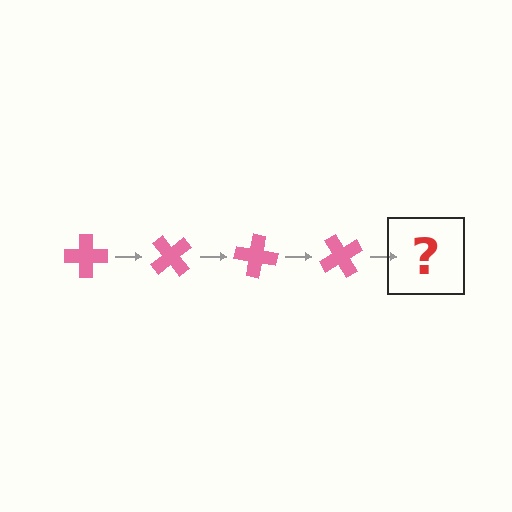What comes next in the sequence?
The next element should be a pink cross rotated 200 degrees.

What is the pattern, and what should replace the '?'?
The pattern is that the cross rotates 50 degrees each step. The '?' should be a pink cross rotated 200 degrees.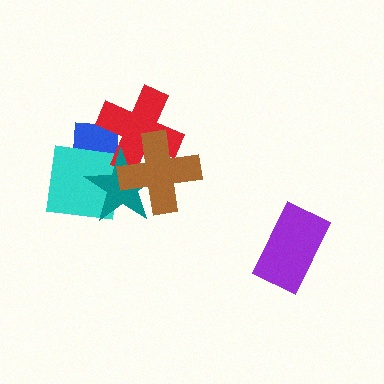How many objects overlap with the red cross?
3 objects overlap with the red cross.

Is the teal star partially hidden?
Yes, it is partially covered by another shape.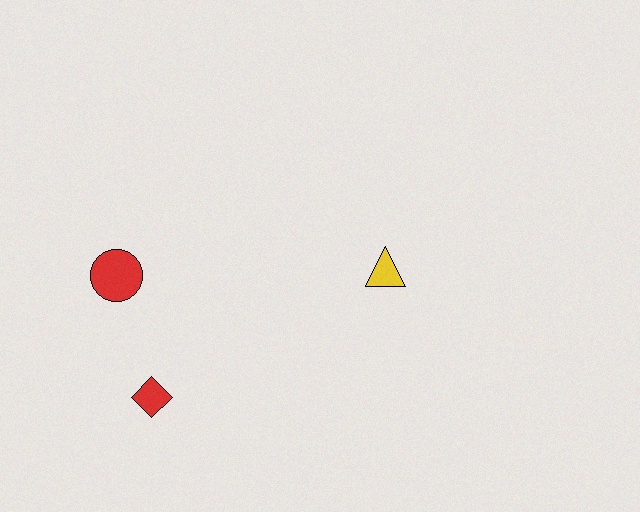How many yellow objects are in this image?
There is 1 yellow object.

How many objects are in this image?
There are 3 objects.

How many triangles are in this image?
There is 1 triangle.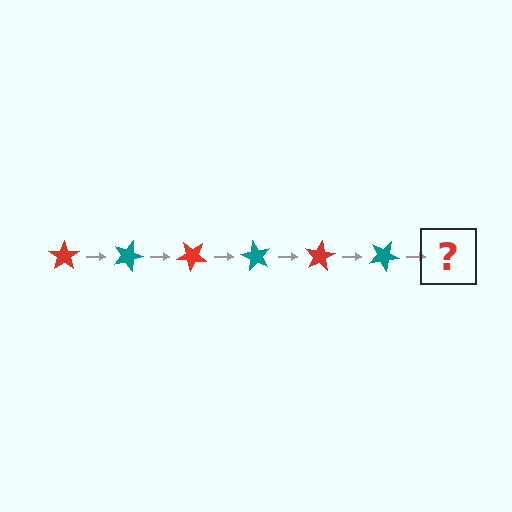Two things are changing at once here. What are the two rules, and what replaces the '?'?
The two rules are that it rotates 20 degrees each step and the color cycles through red and teal. The '?' should be a red star, rotated 120 degrees from the start.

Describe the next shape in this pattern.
It should be a red star, rotated 120 degrees from the start.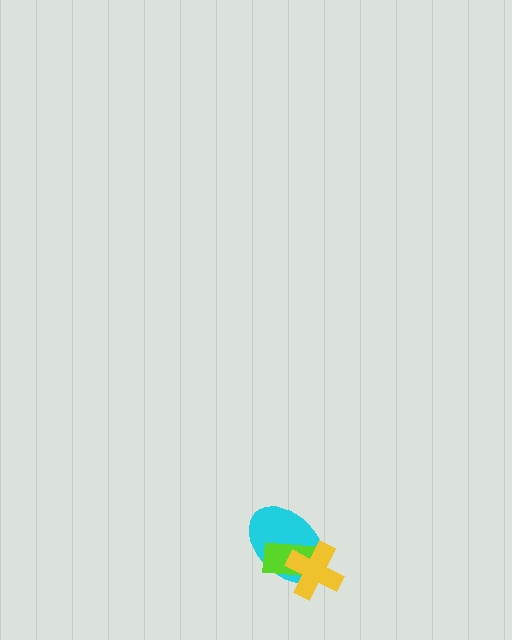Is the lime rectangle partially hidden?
Yes, it is partially covered by another shape.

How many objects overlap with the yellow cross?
2 objects overlap with the yellow cross.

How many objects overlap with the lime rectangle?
2 objects overlap with the lime rectangle.